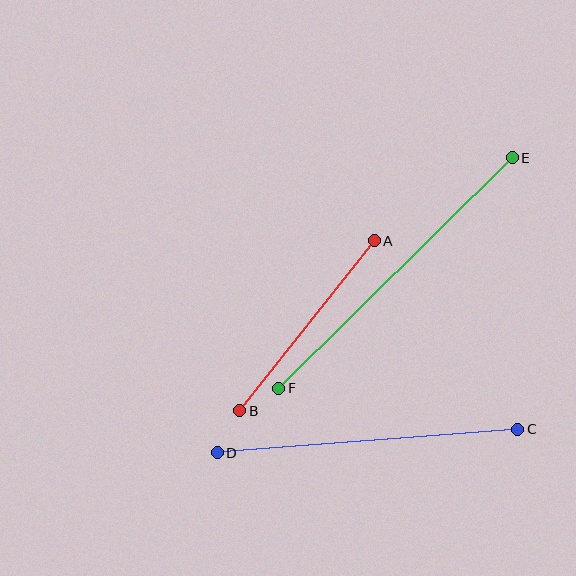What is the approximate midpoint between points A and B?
The midpoint is at approximately (307, 326) pixels.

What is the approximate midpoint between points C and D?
The midpoint is at approximately (368, 441) pixels.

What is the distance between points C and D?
The distance is approximately 301 pixels.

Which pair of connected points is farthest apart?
Points E and F are farthest apart.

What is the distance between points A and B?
The distance is approximately 216 pixels.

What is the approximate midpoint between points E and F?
The midpoint is at approximately (396, 273) pixels.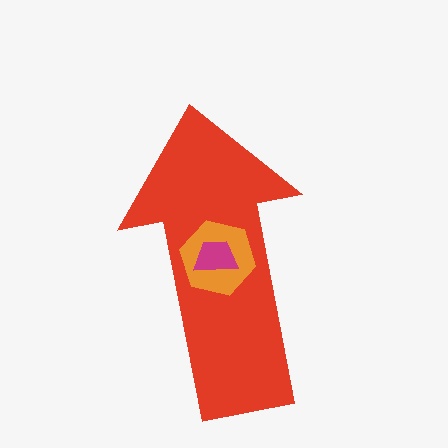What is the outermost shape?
The red arrow.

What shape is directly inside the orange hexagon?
The magenta trapezoid.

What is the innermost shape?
The magenta trapezoid.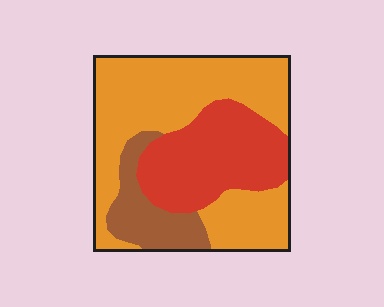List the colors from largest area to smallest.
From largest to smallest: orange, red, brown.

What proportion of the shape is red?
Red covers around 30% of the shape.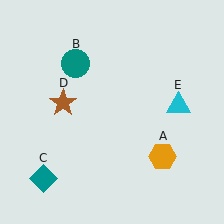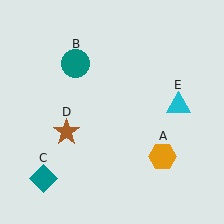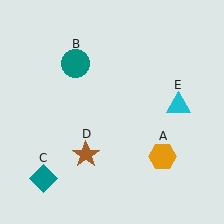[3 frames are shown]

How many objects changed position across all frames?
1 object changed position: brown star (object D).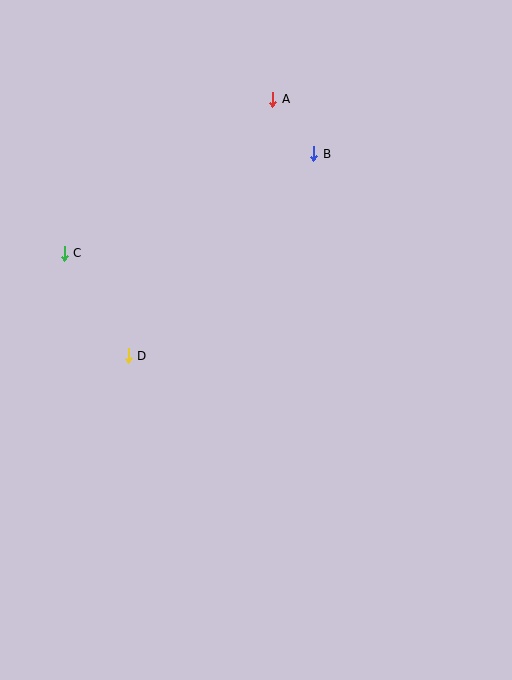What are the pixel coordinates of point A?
Point A is at (273, 99).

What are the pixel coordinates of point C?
Point C is at (64, 253).